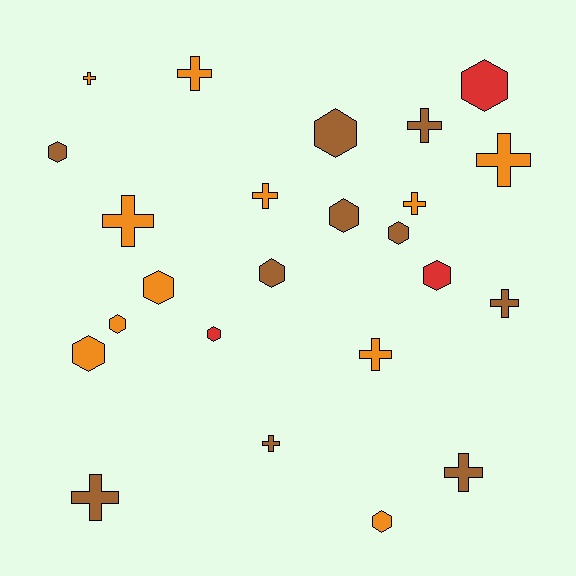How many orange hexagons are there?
There are 4 orange hexagons.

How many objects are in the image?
There are 24 objects.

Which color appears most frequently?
Orange, with 11 objects.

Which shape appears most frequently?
Cross, with 12 objects.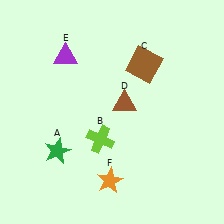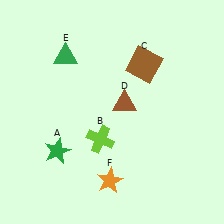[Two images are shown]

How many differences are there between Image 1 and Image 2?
There is 1 difference between the two images.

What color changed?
The triangle (E) changed from purple in Image 1 to green in Image 2.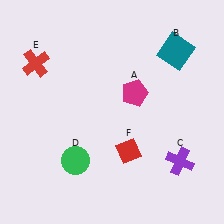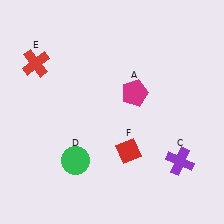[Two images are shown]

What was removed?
The teal square (B) was removed in Image 2.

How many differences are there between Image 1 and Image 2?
There is 1 difference between the two images.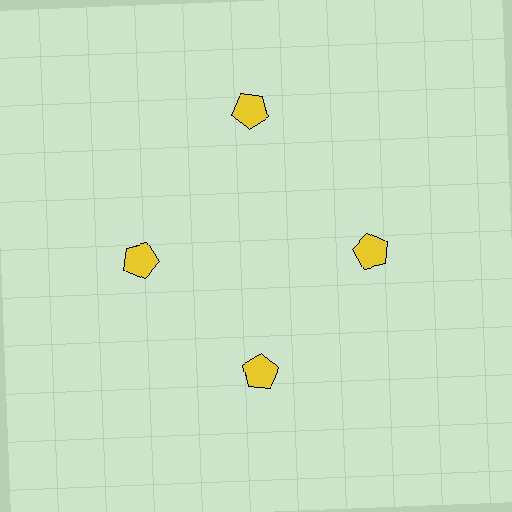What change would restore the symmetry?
The symmetry would be restored by moving it inward, back onto the ring so that all 4 pentagons sit at equal angles and equal distance from the center.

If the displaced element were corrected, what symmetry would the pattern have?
It would have 4-fold rotational symmetry — the pattern would map onto itself every 90 degrees.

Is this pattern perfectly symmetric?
No. The 4 yellow pentagons are arranged in a ring, but one element near the 12 o'clock position is pushed outward from the center, breaking the 4-fold rotational symmetry.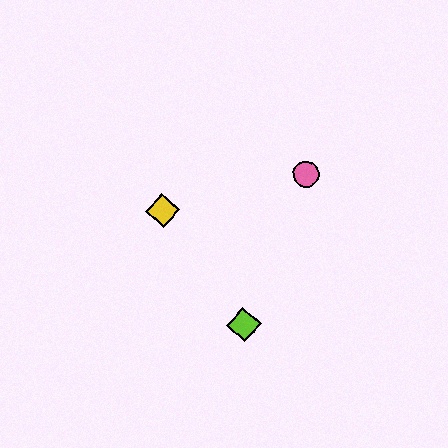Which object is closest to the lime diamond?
The yellow diamond is closest to the lime diamond.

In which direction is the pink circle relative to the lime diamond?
The pink circle is above the lime diamond.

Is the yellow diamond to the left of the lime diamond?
Yes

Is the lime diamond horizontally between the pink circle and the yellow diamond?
Yes